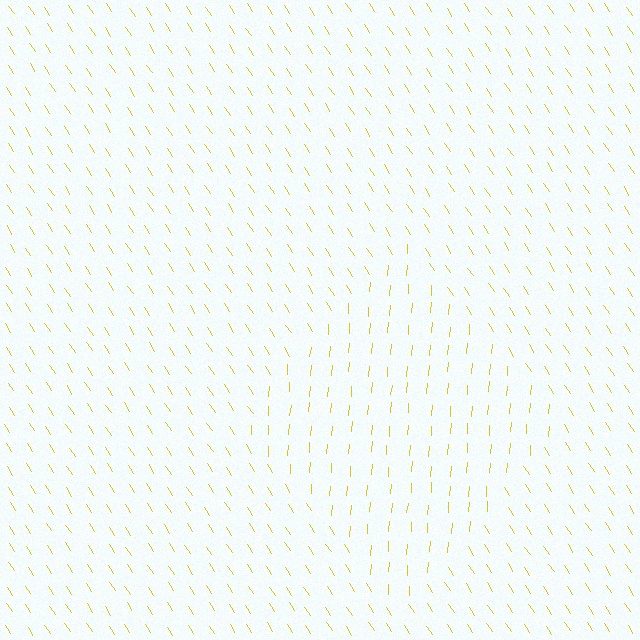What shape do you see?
I see a diamond.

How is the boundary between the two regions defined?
The boundary is defined purely by a change in line orientation (approximately 37 degrees difference). All lines are the same color and thickness.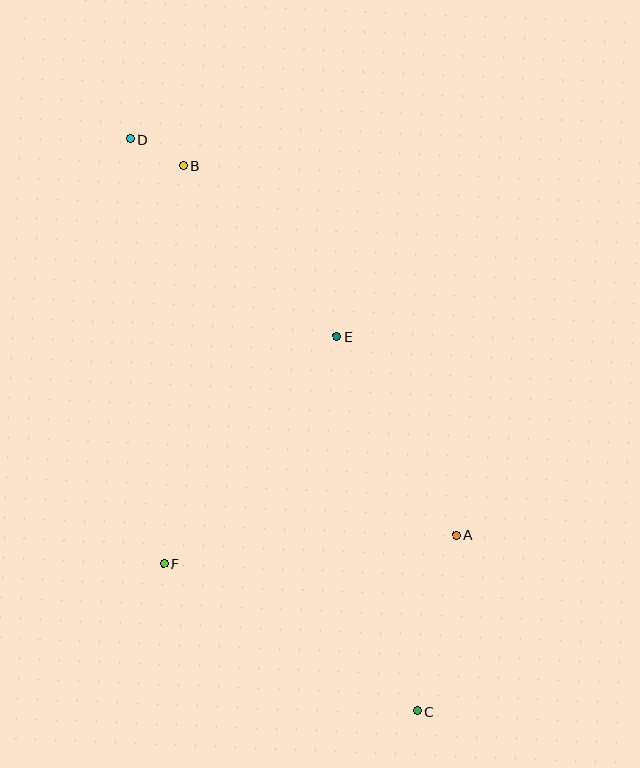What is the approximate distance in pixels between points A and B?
The distance between A and B is approximately 459 pixels.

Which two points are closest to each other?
Points B and D are closest to each other.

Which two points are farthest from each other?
Points C and D are farthest from each other.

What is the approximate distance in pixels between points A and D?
The distance between A and D is approximately 513 pixels.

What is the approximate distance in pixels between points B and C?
The distance between B and C is approximately 594 pixels.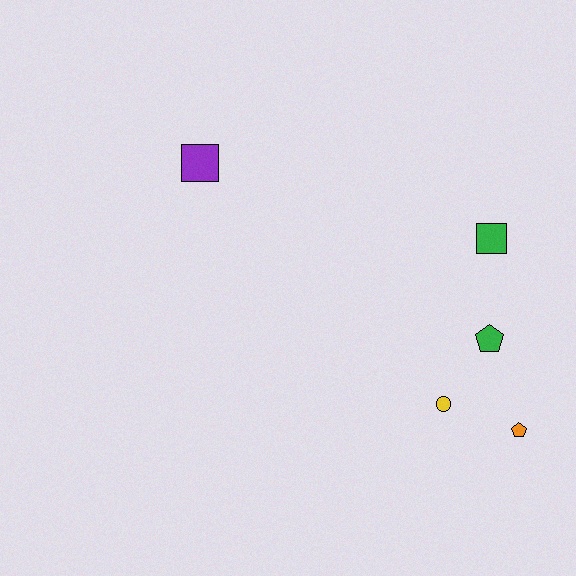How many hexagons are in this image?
There are no hexagons.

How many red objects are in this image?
There are no red objects.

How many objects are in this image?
There are 5 objects.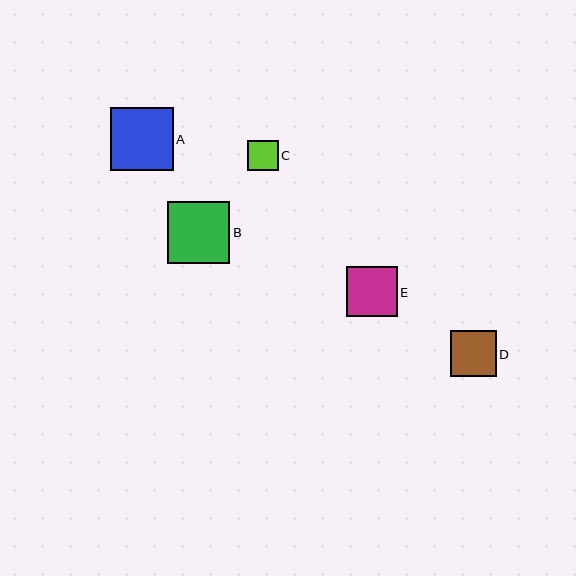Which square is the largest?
Square A is the largest with a size of approximately 62 pixels.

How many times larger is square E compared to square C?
Square E is approximately 1.6 times the size of square C.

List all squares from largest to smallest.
From largest to smallest: A, B, E, D, C.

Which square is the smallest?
Square C is the smallest with a size of approximately 31 pixels.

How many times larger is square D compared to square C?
Square D is approximately 1.5 times the size of square C.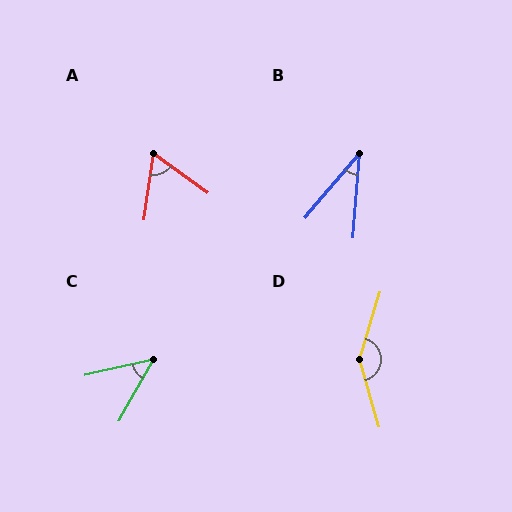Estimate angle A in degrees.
Approximately 62 degrees.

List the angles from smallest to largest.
B (36°), C (48°), A (62°), D (147°).